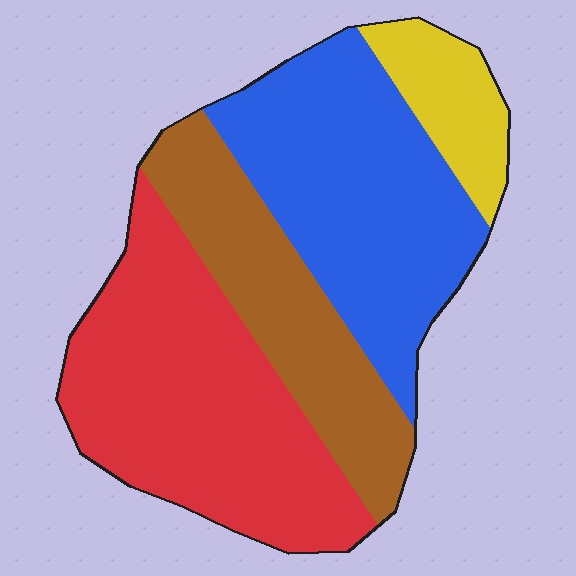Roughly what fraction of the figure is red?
Red takes up about three eighths (3/8) of the figure.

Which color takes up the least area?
Yellow, at roughly 10%.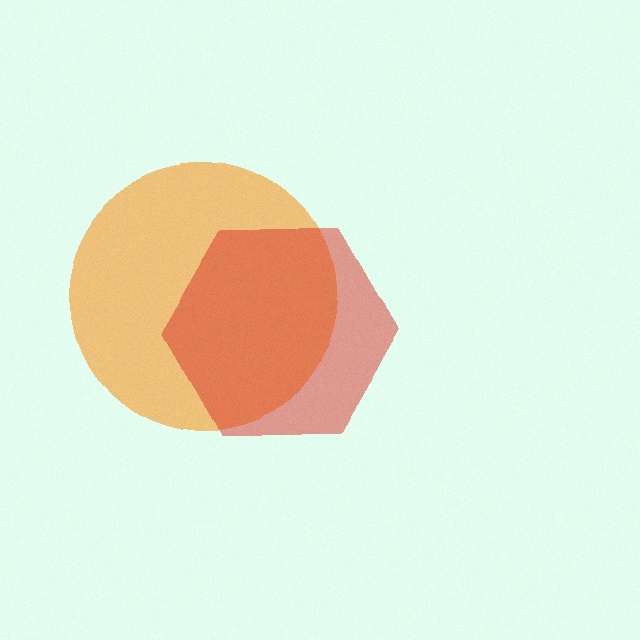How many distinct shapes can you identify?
There are 2 distinct shapes: an orange circle, a red hexagon.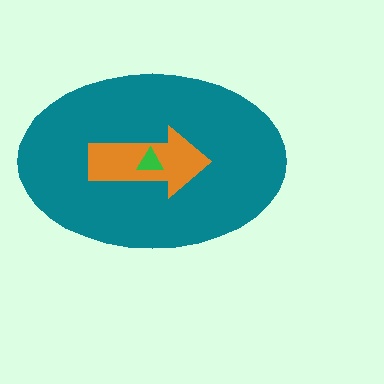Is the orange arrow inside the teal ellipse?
Yes.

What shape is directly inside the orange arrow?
The green triangle.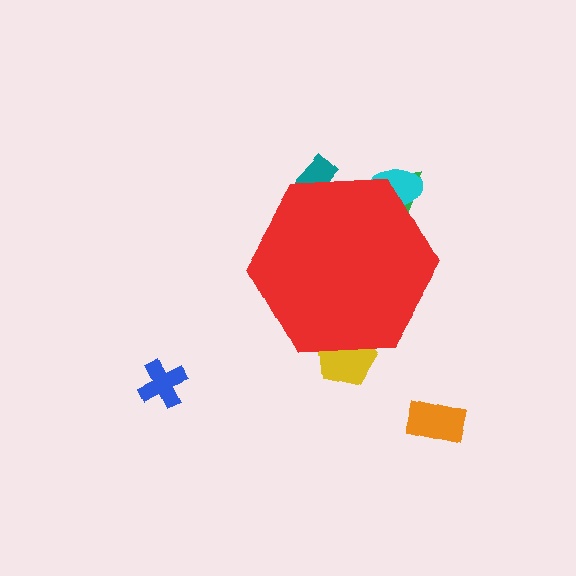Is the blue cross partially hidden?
No, the blue cross is fully visible.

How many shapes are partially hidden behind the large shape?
4 shapes are partially hidden.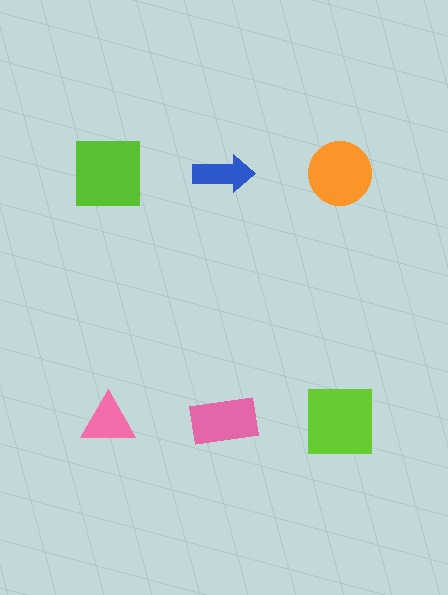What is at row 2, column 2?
A pink rectangle.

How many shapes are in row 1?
3 shapes.